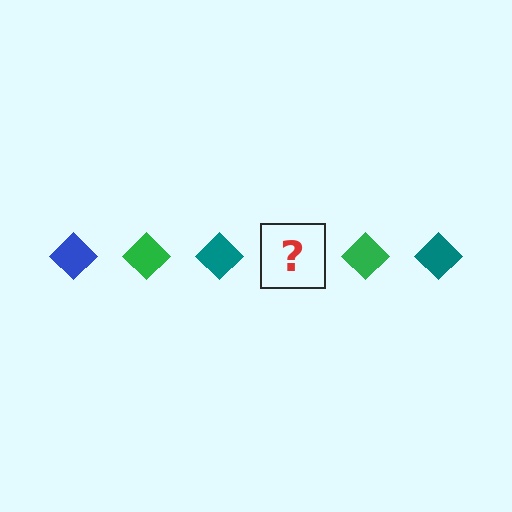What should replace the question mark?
The question mark should be replaced with a blue diamond.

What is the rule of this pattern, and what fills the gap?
The rule is that the pattern cycles through blue, green, teal diamonds. The gap should be filled with a blue diamond.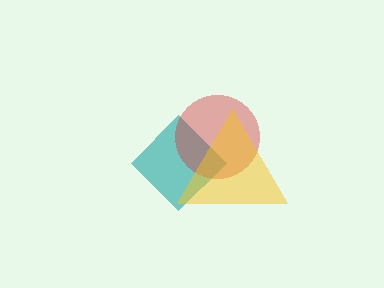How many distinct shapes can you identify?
There are 3 distinct shapes: a teal diamond, a red circle, a yellow triangle.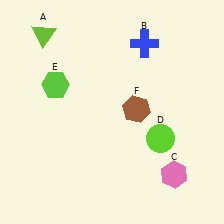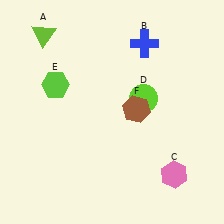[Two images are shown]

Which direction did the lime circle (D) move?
The lime circle (D) moved up.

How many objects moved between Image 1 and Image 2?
1 object moved between the two images.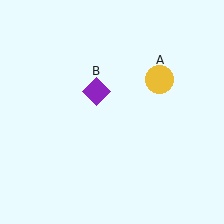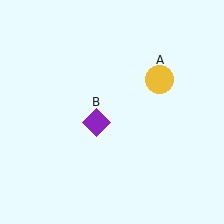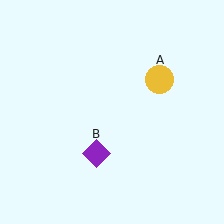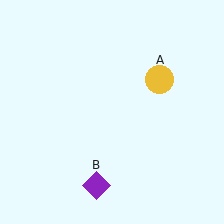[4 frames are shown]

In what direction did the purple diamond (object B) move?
The purple diamond (object B) moved down.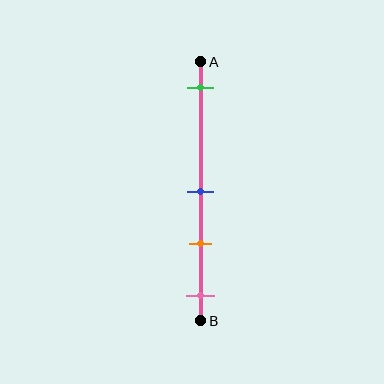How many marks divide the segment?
There are 4 marks dividing the segment.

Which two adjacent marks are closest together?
The blue and orange marks are the closest adjacent pair.